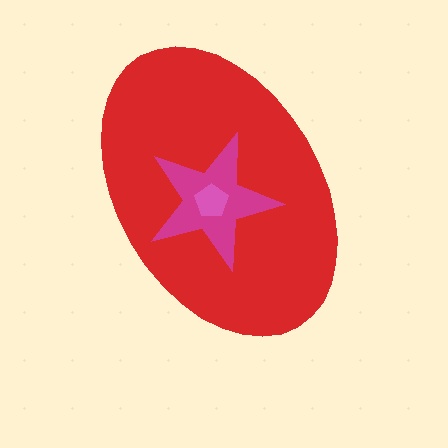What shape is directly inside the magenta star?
The pink pentagon.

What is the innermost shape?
The pink pentagon.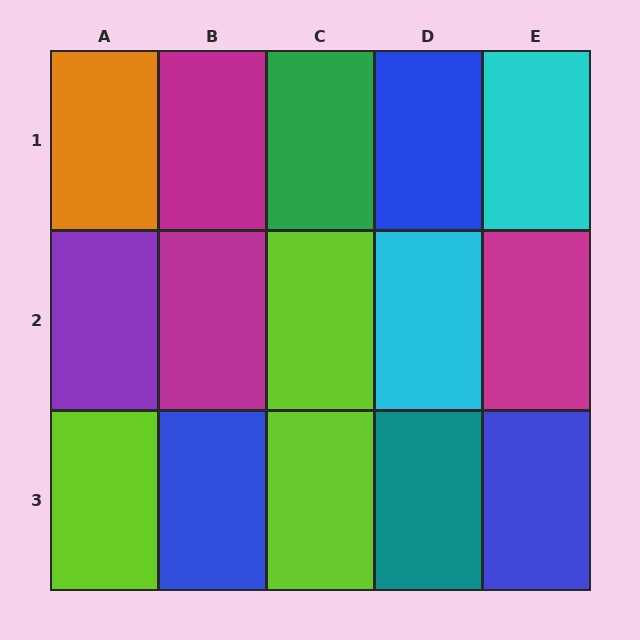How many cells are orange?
1 cell is orange.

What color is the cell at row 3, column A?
Lime.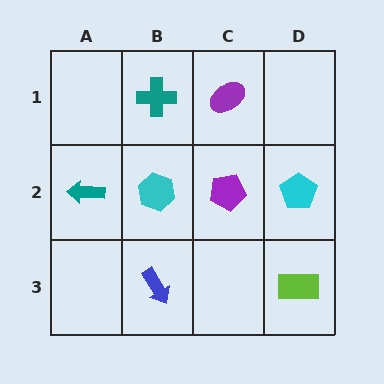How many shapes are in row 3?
2 shapes.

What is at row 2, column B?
A cyan hexagon.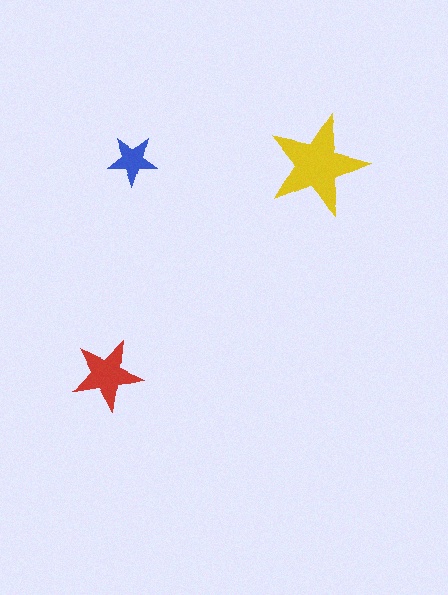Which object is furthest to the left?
The red star is leftmost.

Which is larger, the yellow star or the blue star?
The yellow one.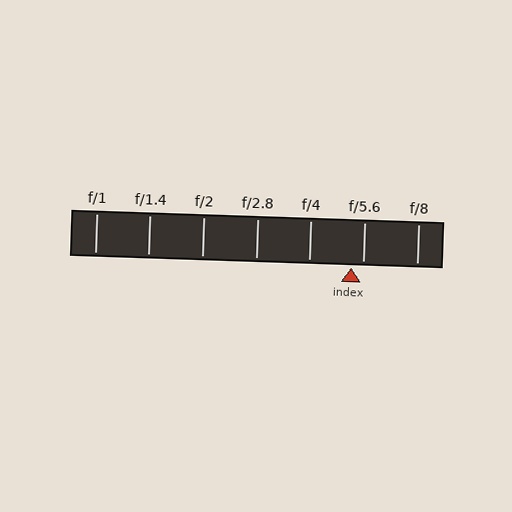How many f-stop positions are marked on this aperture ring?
There are 7 f-stop positions marked.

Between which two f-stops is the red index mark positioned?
The index mark is between f/4 and f/5.6.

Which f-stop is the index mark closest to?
The index mark is closest to f/5.6.